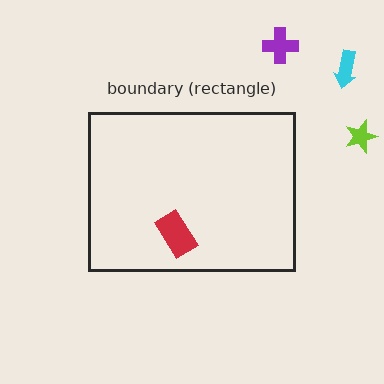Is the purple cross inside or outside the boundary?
Outside.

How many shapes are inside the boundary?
1 inside, 3 outside.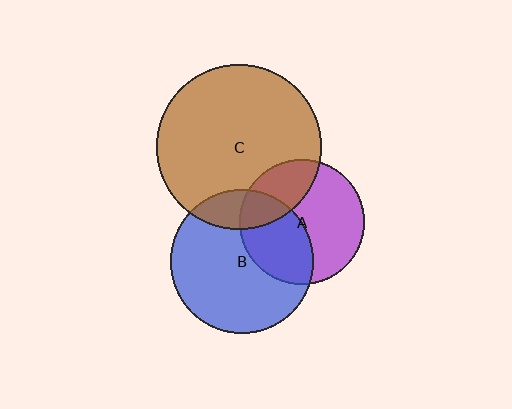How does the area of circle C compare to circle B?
Approximately 1.3 times.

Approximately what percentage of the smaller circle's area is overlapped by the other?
Approximately 40%.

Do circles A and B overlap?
Yes.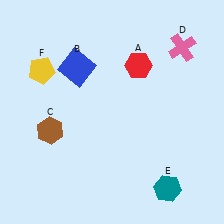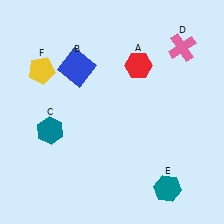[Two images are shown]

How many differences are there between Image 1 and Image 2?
There is 1 difference between the two images.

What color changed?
The hexagon (C) changed from brown in Image 1 to teal in Image 2.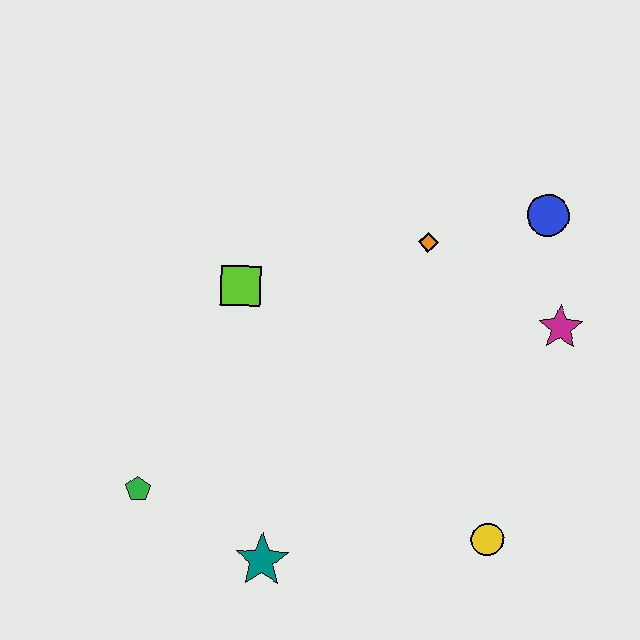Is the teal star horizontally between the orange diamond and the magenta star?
No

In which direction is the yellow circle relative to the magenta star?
The yellow circle is below the magenta star.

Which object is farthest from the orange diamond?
The green pentagon is farthest from the orange diamond.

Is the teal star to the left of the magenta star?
Yes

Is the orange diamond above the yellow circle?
Yes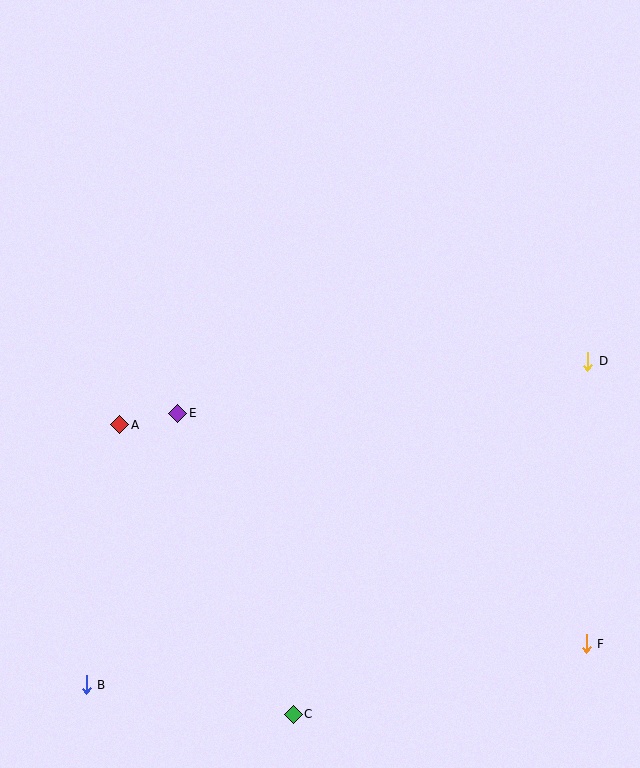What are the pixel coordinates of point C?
Point C is at (293, 714).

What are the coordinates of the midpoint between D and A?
The midpoint between D and A is at (354, 393).